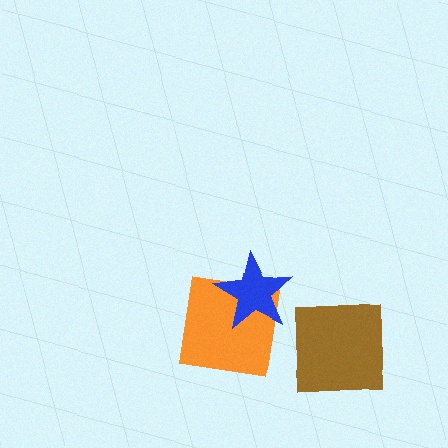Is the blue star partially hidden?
No, no other shape covers it.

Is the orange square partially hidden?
Yes, it is partially covered by another shape.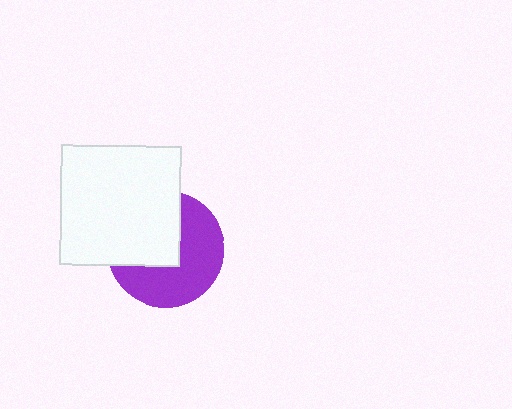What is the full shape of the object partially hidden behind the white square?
The partially hidden object is a purple circle.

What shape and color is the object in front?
The object in front is a white square.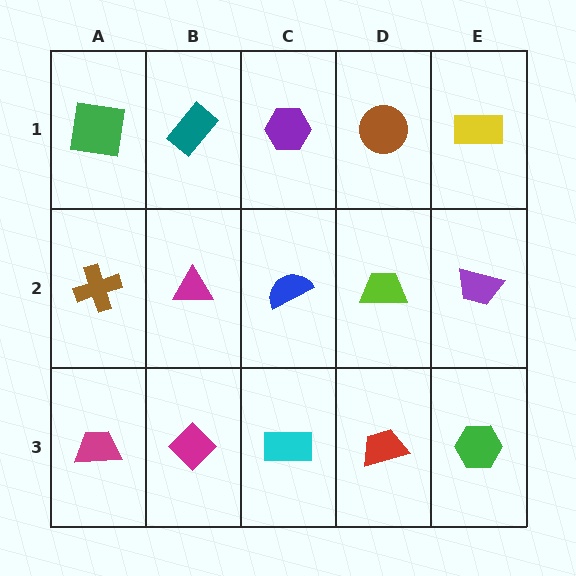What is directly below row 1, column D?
A lime trapezoid.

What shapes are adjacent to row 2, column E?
A yellow rectangle (row 1, column E), a green hexagon (row 3, column E), a lime trapezoid (row 2, column D).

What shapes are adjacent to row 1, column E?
A purple trapezoid (row 2, column E), a brown circle (row 1, column D).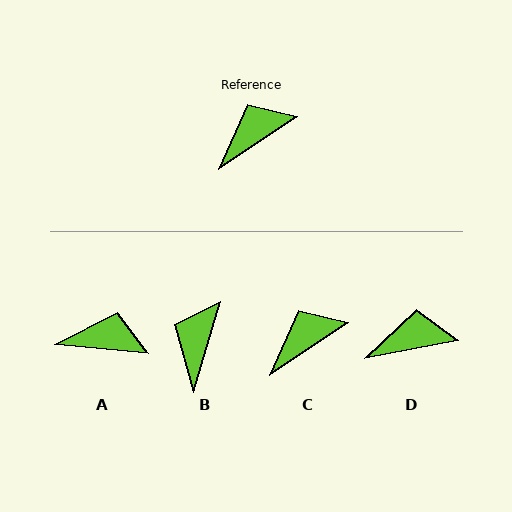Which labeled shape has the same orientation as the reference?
C.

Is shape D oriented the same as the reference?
No, it is off by about 23 degrees.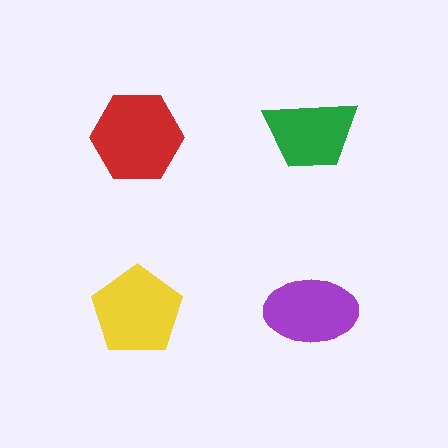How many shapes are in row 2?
2 shapes.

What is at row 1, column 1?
A red hexagon.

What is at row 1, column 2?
A green trapezoid.